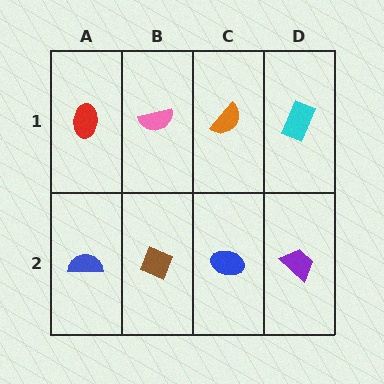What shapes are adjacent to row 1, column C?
A blue ellipse (row 2, column C), a pink semicircle (row 1, column B), a cyan rectangle (row 1, column D).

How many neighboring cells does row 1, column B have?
3.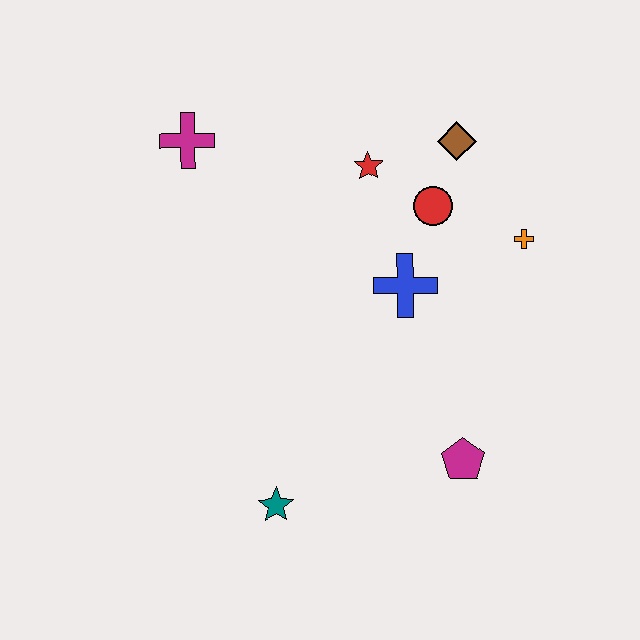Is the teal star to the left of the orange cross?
Yes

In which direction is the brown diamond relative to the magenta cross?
The brown diamond is to the right of the magenta cross.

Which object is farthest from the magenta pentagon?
The magenta cross is farthest from the magenta pentagon.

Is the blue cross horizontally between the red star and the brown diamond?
Yes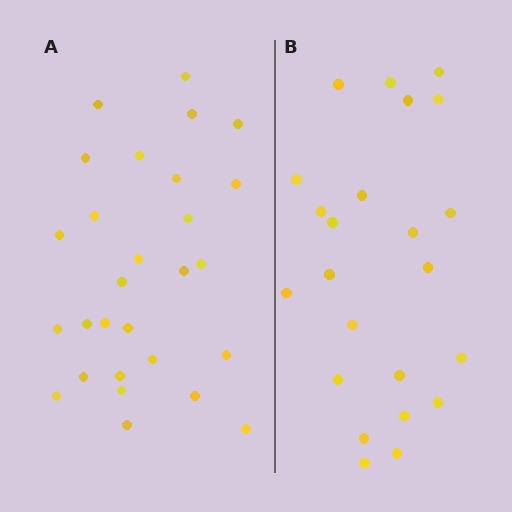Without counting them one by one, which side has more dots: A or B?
Region A (the left region) has more dots.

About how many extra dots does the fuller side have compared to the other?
Region A has about 5 more dots than region B.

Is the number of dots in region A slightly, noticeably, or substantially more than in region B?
Region A has only slightly more — the two regions are fairly close. The ratio is roughly 1.2 to 1.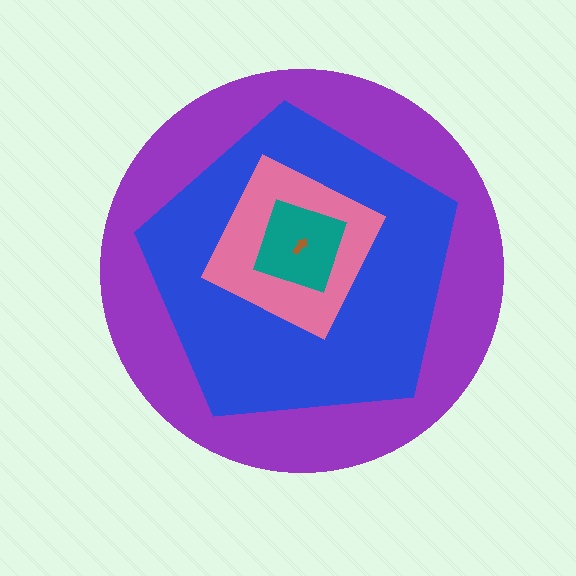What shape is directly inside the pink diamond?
The teal square.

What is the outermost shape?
The purple circle.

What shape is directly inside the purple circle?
The blue pentagon.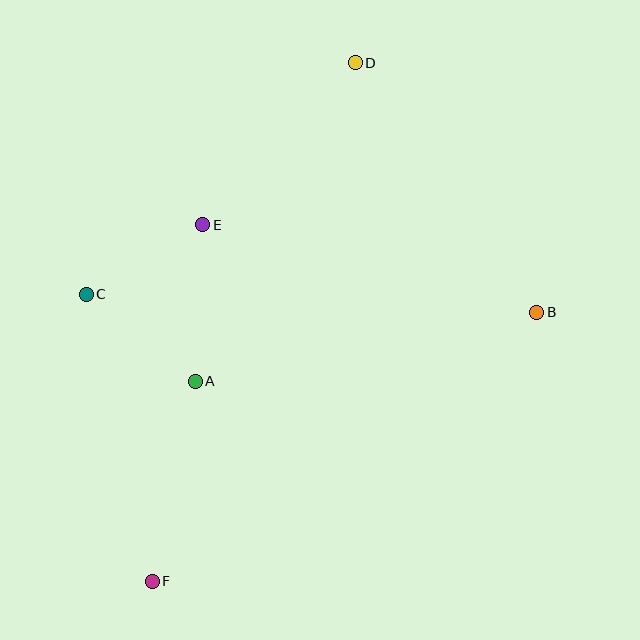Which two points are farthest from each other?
Points D and F are farthest from each other.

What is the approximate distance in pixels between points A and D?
The distance between A and D is approximately 356 pixels.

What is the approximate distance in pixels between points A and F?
The distance between A and F is approximately 205 pixels.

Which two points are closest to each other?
Points C and E are closest to each other.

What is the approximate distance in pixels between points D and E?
The distance between D and E is approximately 223 pixels.